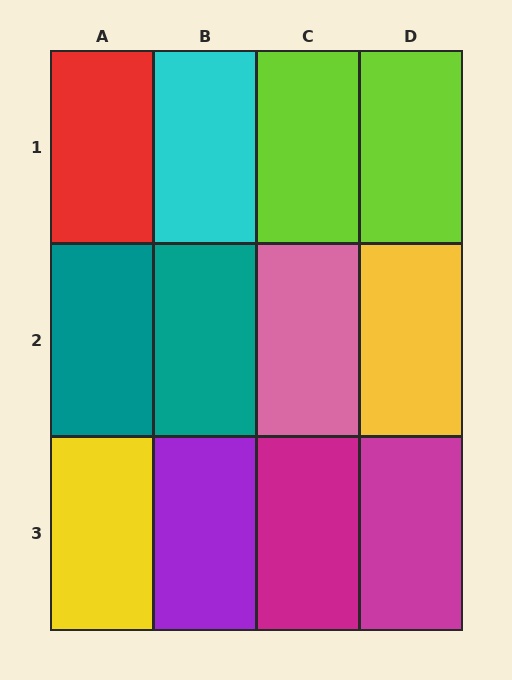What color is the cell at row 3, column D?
Magenta.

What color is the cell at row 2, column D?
Yellow.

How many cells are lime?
2 cells are lime.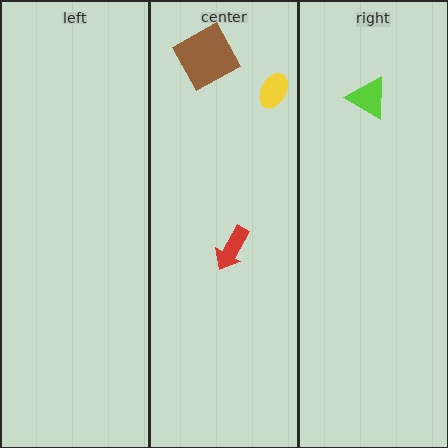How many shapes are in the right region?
1.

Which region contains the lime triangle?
The right region.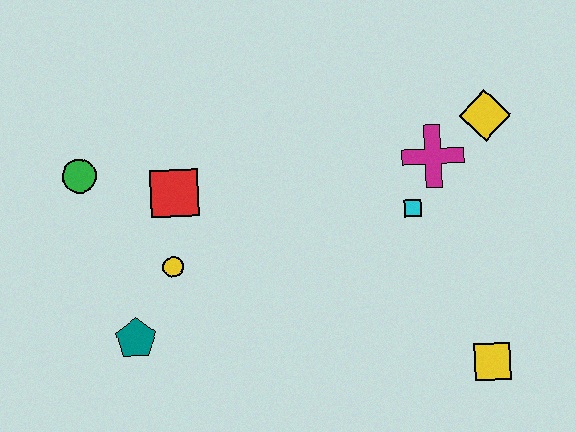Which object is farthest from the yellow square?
The green circle is farthest from the yellow square.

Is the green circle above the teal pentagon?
Yes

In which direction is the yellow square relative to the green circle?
The yellow square is to the right of the green circle.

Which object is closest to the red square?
The yellow circle is closest to the red square.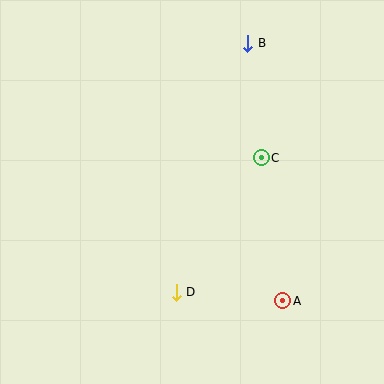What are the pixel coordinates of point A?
Point A is at (283, 301).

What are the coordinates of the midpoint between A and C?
The midpoint between A and C is at (272, 229).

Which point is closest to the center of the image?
Point C at (261, 158) is closest to the center.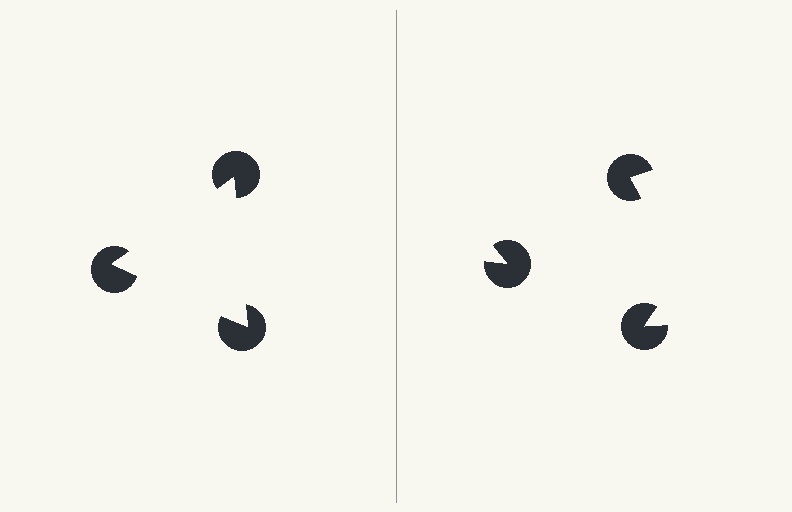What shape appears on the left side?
An illusory triangle.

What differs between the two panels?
The pac-man discs are positioned identically on both sides; only the wedge orientations differ. On the left they align to a triangle; on the right they are misaligned.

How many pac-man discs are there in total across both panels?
6 — 3 on each side.